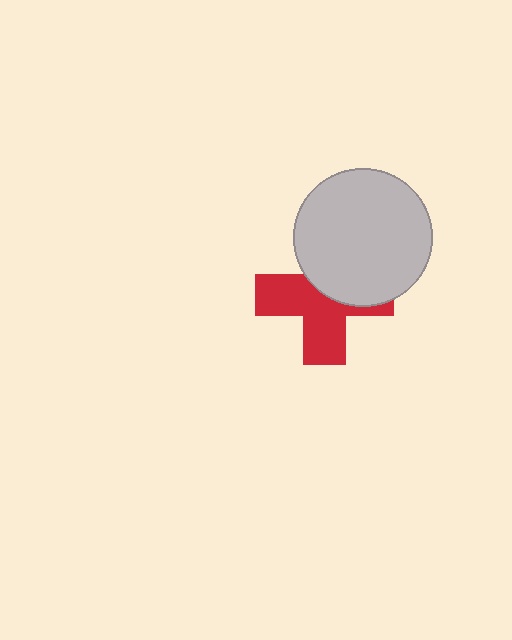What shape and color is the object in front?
The object in front is a light gray circle.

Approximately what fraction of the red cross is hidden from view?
Roughly 44% of the red cross is hidden behind the light gray circle.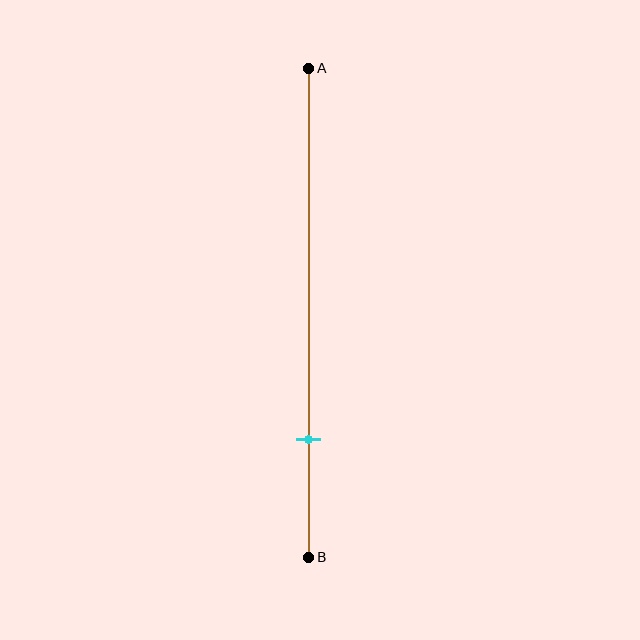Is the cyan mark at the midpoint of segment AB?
No, the mark is at about 75% from A, not at the 50% midpoint.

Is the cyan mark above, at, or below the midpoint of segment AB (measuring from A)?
The cyan mark is below the midpoint of segment AB.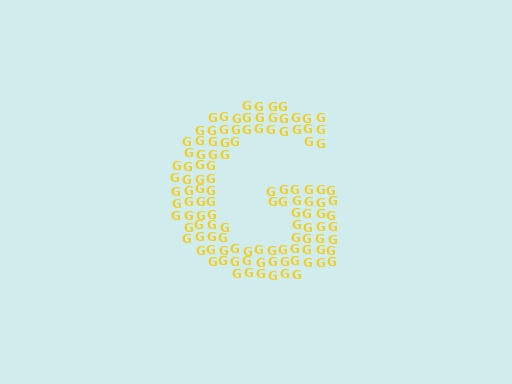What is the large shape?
The large shape is the letter G.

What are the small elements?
The small elements are letter G's.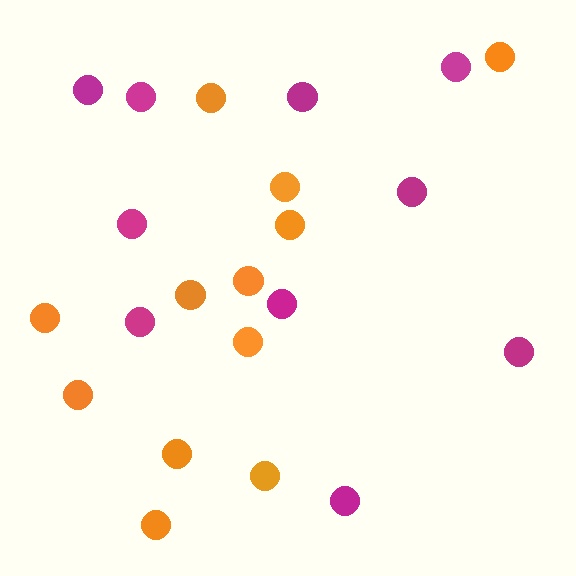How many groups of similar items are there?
There are 2 groups: one group of magenta circles (10) and one group of orange circles (12).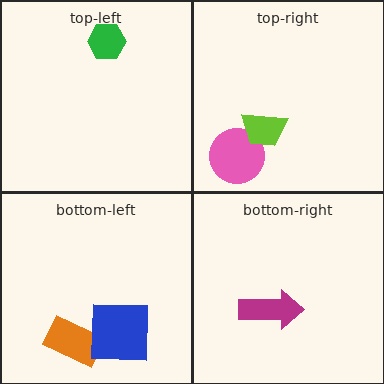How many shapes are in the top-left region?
1.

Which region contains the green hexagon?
The top-left region.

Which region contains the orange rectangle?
The bottom-left region.